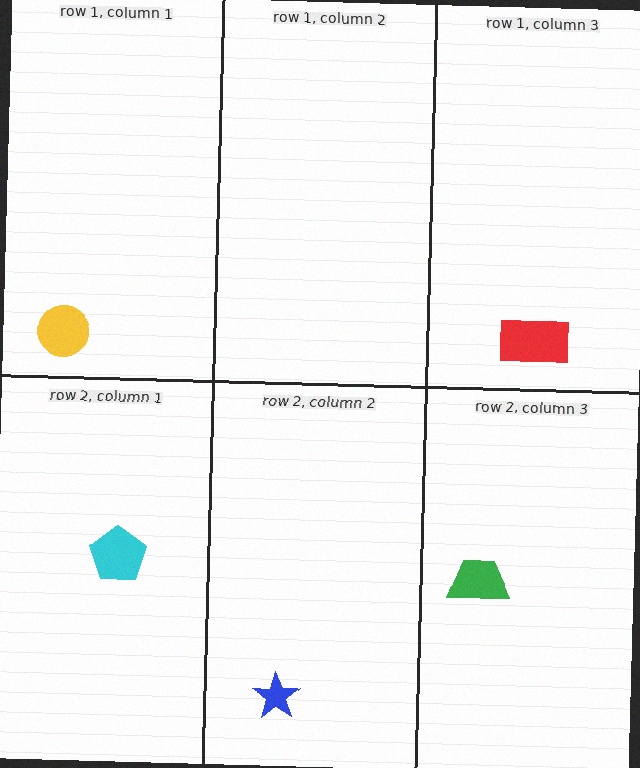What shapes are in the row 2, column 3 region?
The green trapezoid.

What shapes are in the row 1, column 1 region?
The yellow circle.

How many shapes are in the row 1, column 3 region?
1.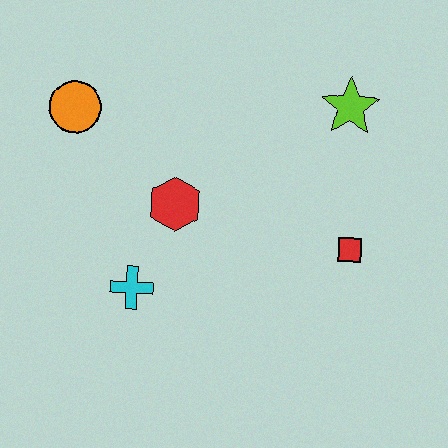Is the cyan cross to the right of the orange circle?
Yes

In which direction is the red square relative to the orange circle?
The red square is to the right of the orange circle.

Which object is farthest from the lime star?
The cyan cross is farthest from the lime star.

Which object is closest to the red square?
The lime star is closest to the red square.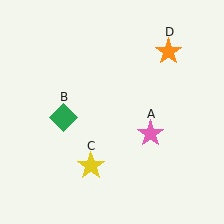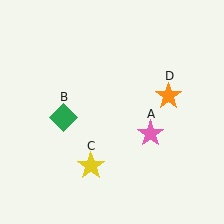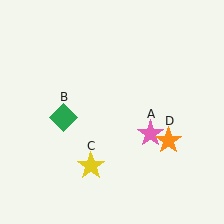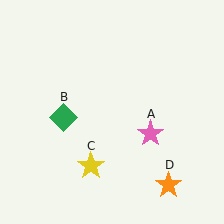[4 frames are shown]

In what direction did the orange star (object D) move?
The orange star (object D) moved down.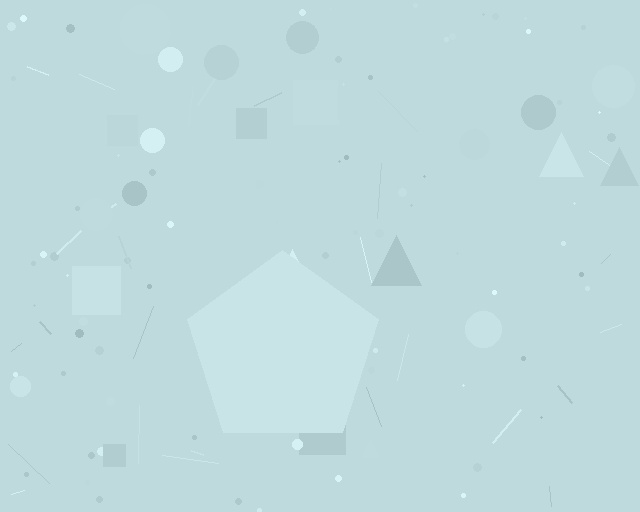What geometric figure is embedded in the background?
A pentagon is embedded in the background.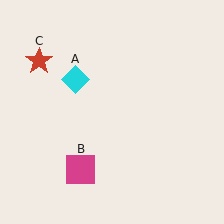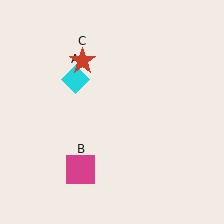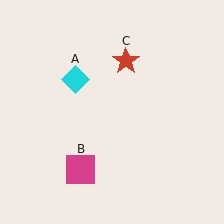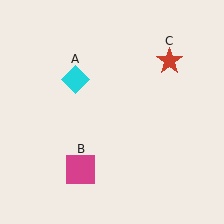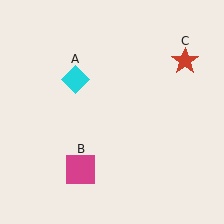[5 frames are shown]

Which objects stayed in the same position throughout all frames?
Cyan diamond (object A) and magenta square (object B) remained stationary.